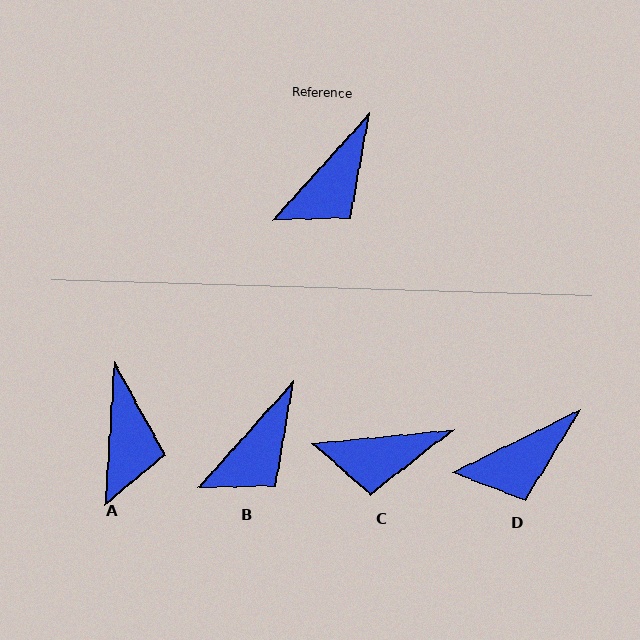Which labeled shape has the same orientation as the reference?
B.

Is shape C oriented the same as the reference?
No, it is off by about 42 degrees.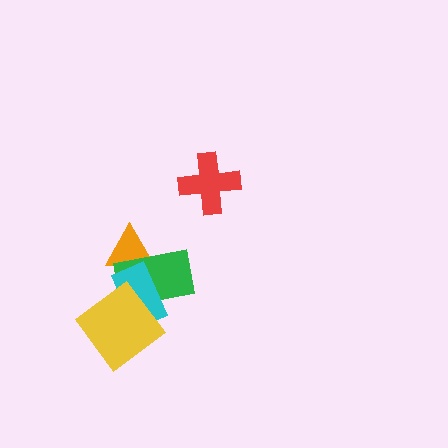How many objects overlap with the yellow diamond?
2 objects overlap with the yellow diamond.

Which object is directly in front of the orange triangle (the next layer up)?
The green rectangle is directly in front of the orange triangle.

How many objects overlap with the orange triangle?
2 objects overlap with the orange triangle.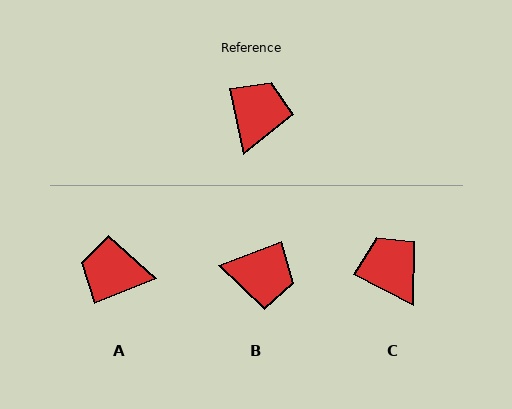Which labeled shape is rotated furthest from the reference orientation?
A, about 99 degrees away.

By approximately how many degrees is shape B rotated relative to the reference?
Approximately 82 degrees clockwise.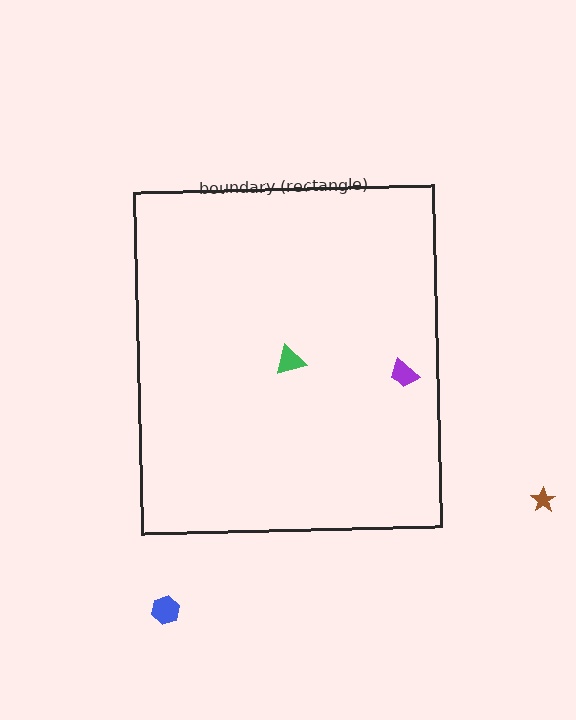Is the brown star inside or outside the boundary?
Outside.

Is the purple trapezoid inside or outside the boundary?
Inside.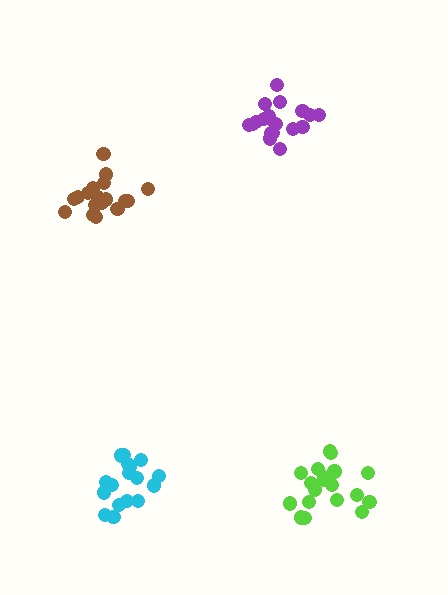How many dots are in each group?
Group 1: 17 dots, Group 2: 18 dots, Group 3: 19 dots, Group 4: 18 dots (72 total).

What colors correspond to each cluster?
The clusters are colored: cyan, brown, lime, purple.